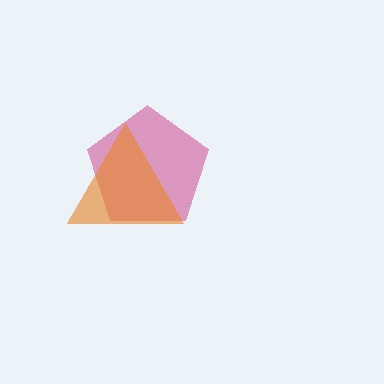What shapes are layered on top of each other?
The layered shapes are: a magenta pentagon, an orange triangle.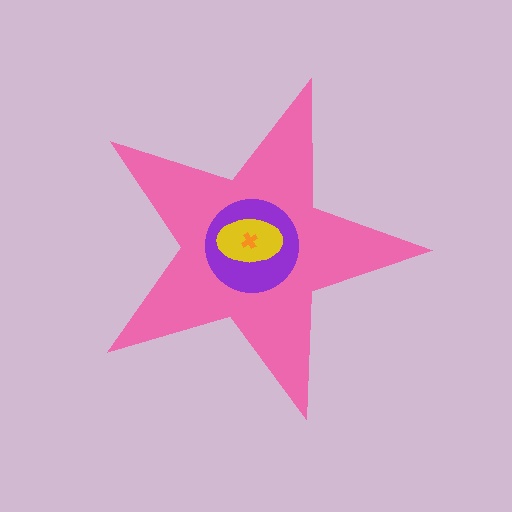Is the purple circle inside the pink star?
Yes.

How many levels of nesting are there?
4.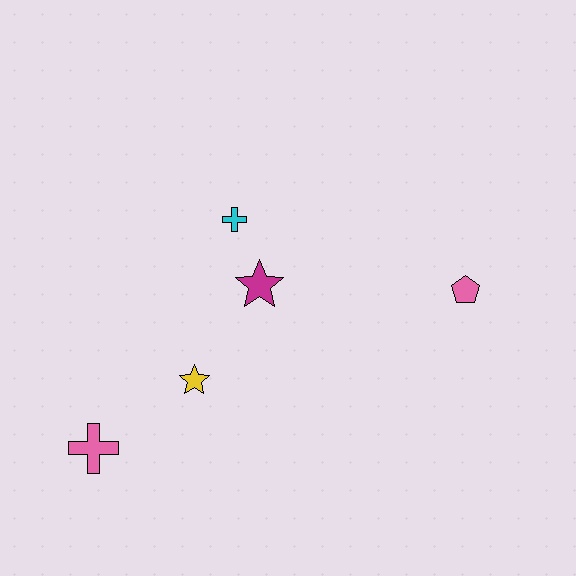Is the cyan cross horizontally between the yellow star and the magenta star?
Yes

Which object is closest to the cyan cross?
The magenta star is closest to the cyan cross.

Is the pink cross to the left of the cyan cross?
Yes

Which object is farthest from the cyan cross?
The pink cross is farthest from the cyan cross.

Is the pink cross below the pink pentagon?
Yes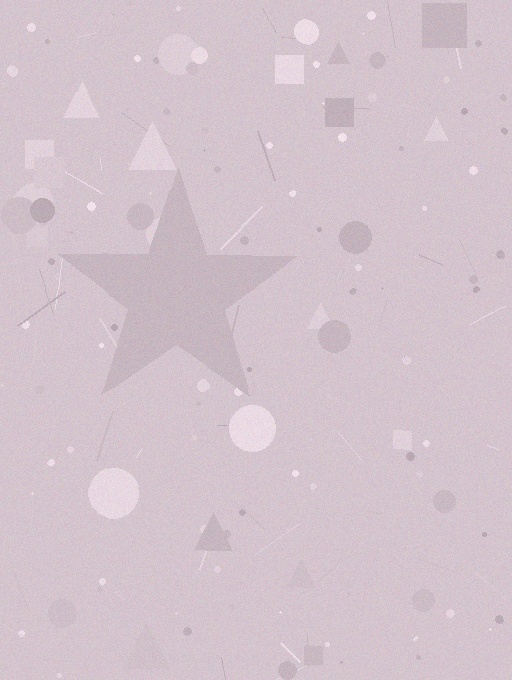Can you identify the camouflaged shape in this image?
The camouflaged shape is a star.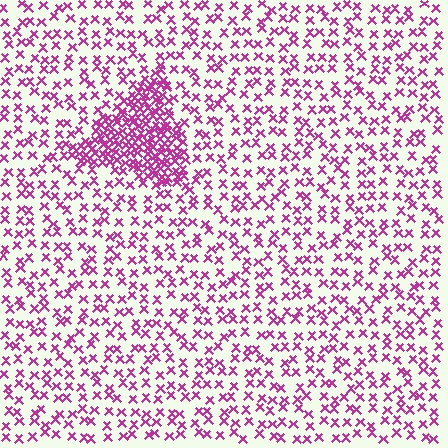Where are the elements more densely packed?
The elements are more densely packed inside the triangle boundary.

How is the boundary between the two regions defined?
The boundary is defined by a change in element density (approximately 2.8x ratio). All elements are the same color, size, and shape.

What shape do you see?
I see a triangle.